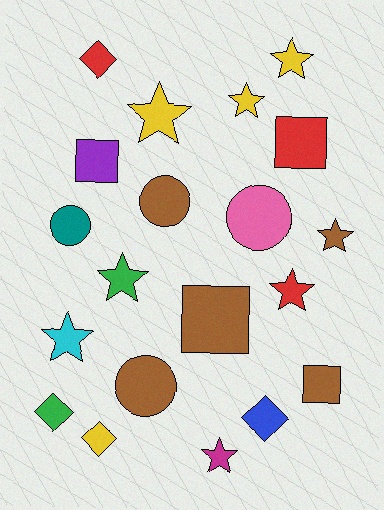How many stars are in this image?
There are 8 stars.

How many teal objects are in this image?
There is 1 teal object.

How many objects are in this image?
There are 20 objects.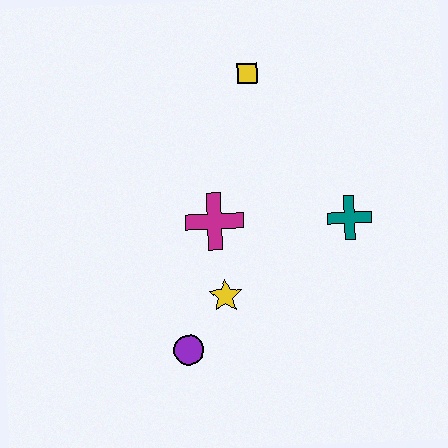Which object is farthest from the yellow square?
The purple circle is farthest from the yellow square.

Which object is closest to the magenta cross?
The yellow star is closest to the magenta cross.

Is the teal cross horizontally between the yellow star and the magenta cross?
No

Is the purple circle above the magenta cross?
No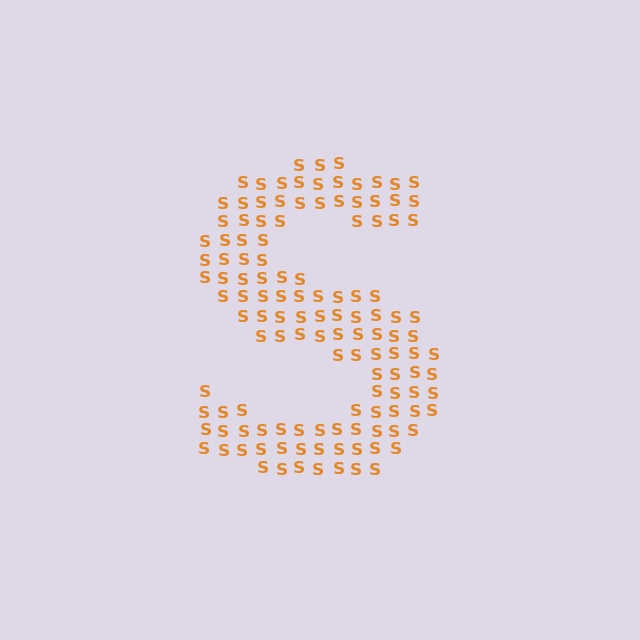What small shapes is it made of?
It is made of small letter S's.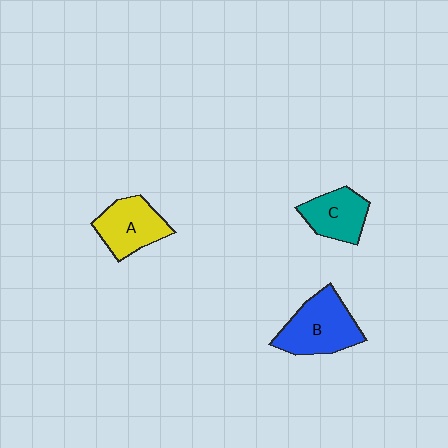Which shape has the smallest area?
Shape C (teal).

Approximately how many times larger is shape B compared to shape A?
Approximately 1.2 times.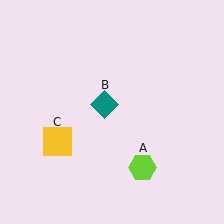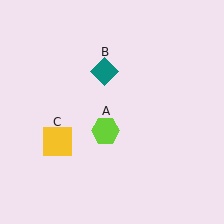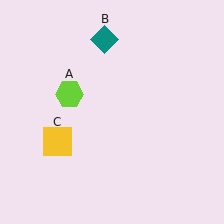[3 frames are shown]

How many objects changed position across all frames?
2 objects changed position: lime hexagon (object A), teal diamond (object B).